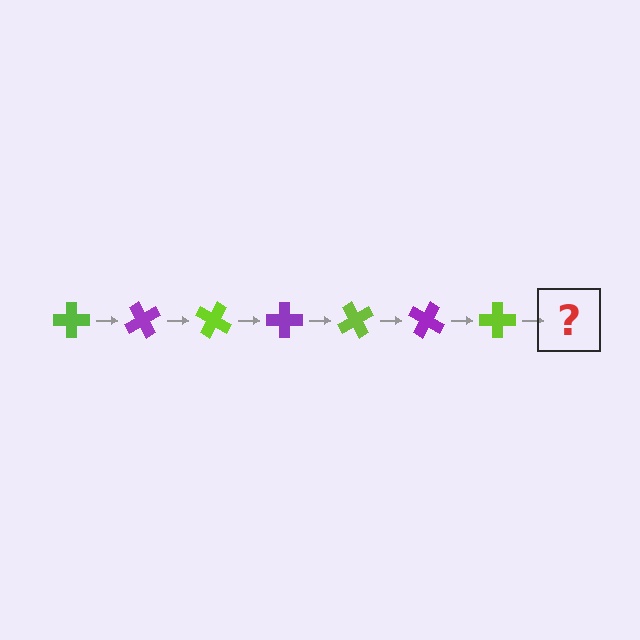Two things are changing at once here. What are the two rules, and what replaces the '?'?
The two rules are that it rotates 60 degrees each step and the color cycles through lime and purple. The '?' should be a purple cross, rotated 420 degrees from the start.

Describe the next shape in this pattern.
It should be a purple cross, rotated 420 degrees from the start.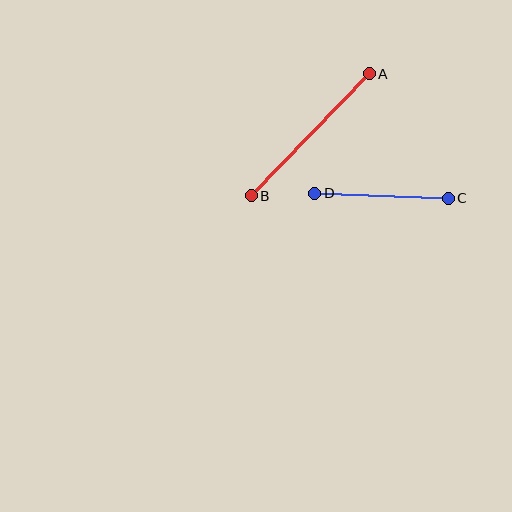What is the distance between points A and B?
The distance is approximately 170 pixels.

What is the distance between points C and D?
The distance is approximately 134 pixels.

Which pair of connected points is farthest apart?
Points A and B are farthest apart.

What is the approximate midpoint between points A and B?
The midpoint is at approximately (310, 135) pixels.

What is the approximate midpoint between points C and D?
The midpoint is at approximately (381, 196) pixels.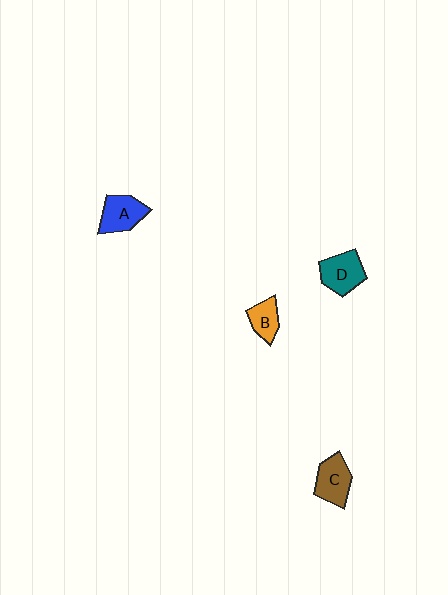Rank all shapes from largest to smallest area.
From largest to smallest: D (teal), C (brown), A (blue), B (orange).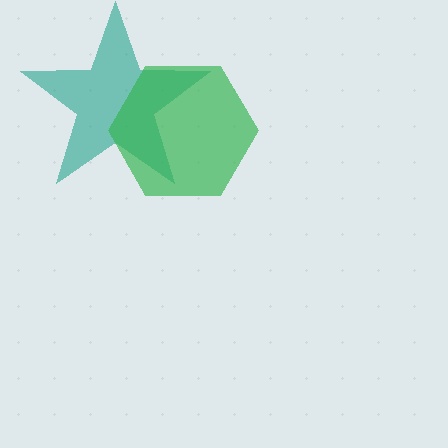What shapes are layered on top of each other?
The layered shapes are: a teal star, a green hexagon.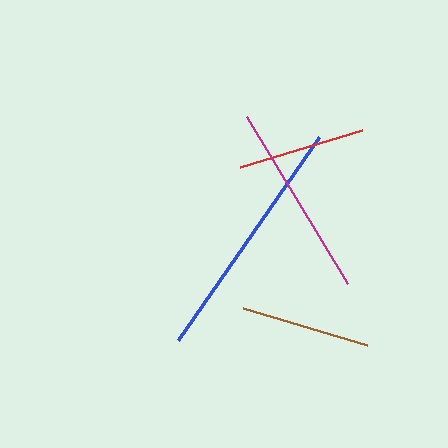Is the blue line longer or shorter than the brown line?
The blue line is longer than the brown line.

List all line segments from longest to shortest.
From longest to shortest: blue, magenta, brown, red.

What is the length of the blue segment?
The blue segment is approximately 247 pixels long.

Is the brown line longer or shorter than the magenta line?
The magenta line is longer than the brown line.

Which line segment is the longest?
The blue line is the longest at approximately 247 pixels.